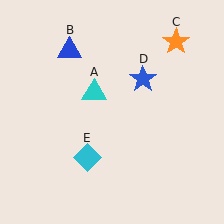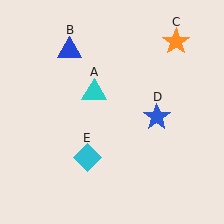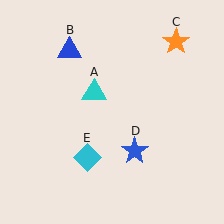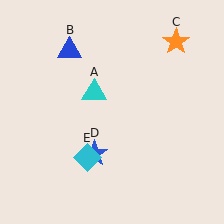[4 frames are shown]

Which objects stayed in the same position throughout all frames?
Cyan triangle (object A) and blue triangle (object B) and orange star (object C) and cyan diamond (object E) remained stationary.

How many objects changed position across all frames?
1 object changed position: blue star (object D).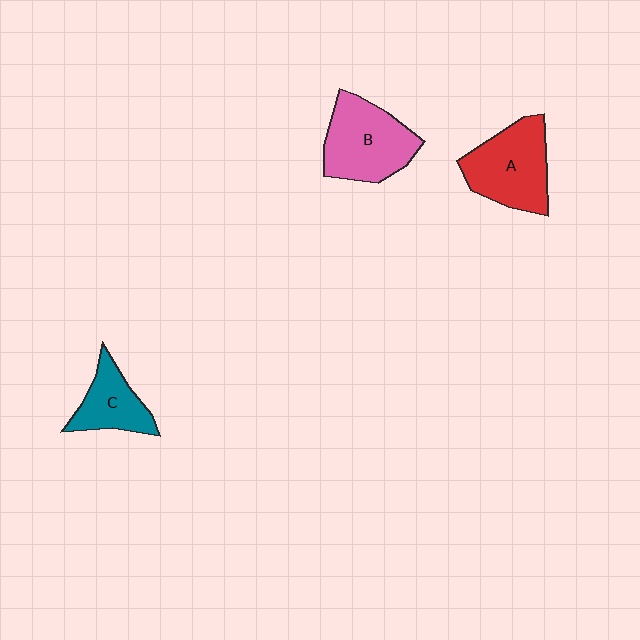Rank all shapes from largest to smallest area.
From largest to smallest: B (pink), A (red), C (teal).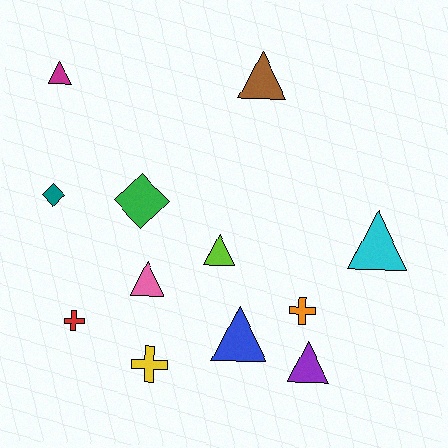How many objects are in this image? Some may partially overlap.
There are 12 objects.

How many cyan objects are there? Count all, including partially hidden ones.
There is 1 cyan object.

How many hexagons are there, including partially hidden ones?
There are no hexagons.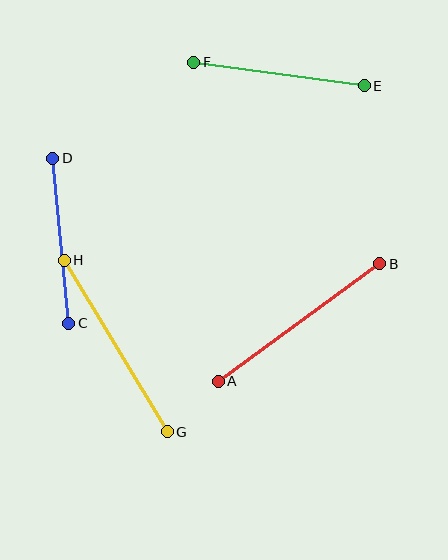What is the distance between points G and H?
The distance is approximately 200 pixels.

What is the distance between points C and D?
The distance is approximately 166 pixels.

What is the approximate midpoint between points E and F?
The midpoint is at approximately (279, 74) pixels.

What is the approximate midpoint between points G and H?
The midpoint is at approximately (116, 346) pixels.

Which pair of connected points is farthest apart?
Points G and H are farthest apart.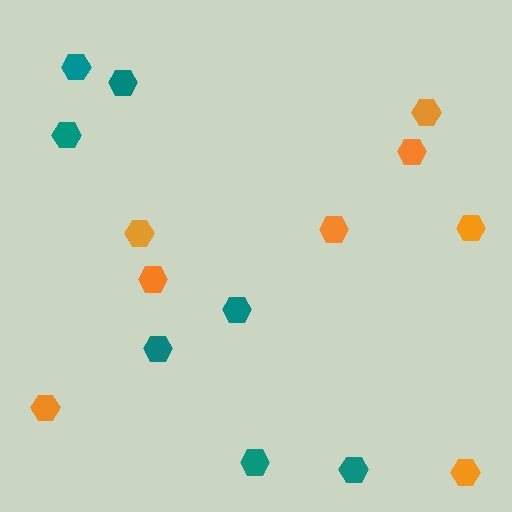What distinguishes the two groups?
There are 2 groups: one group of teal hexagons (7) and one group of orange hexagons (8).